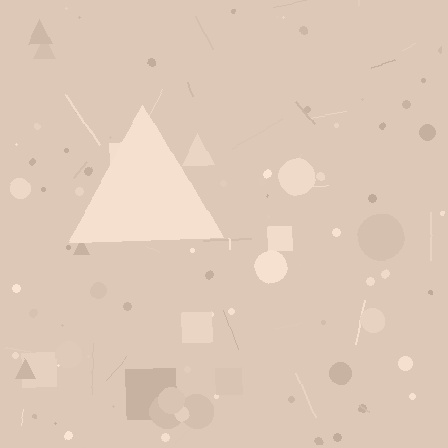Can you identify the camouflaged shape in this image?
The camouflaged shape is a triangle.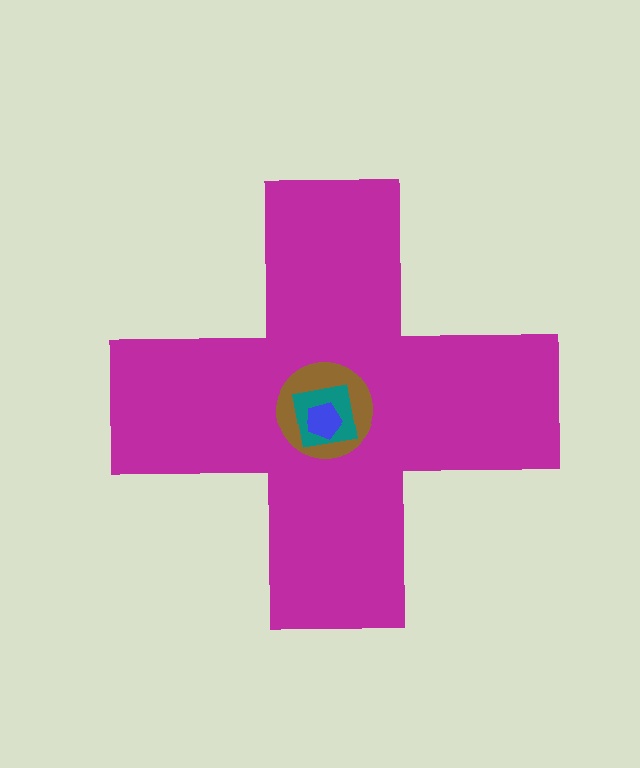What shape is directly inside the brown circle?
The teal square.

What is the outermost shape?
The magenta cross.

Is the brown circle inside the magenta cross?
Yes.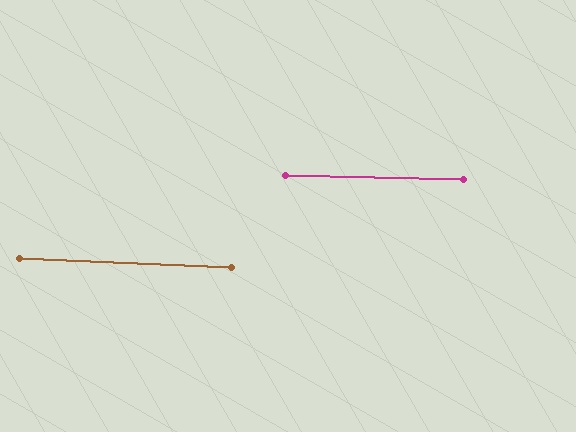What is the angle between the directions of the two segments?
Approximately 1 degree.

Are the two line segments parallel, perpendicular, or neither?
Parallel — their directions differ by only 1.5°.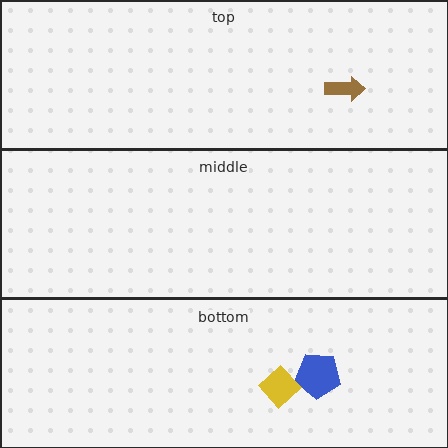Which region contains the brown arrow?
The top region.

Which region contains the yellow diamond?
The bottom region.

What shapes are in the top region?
The brown arrow.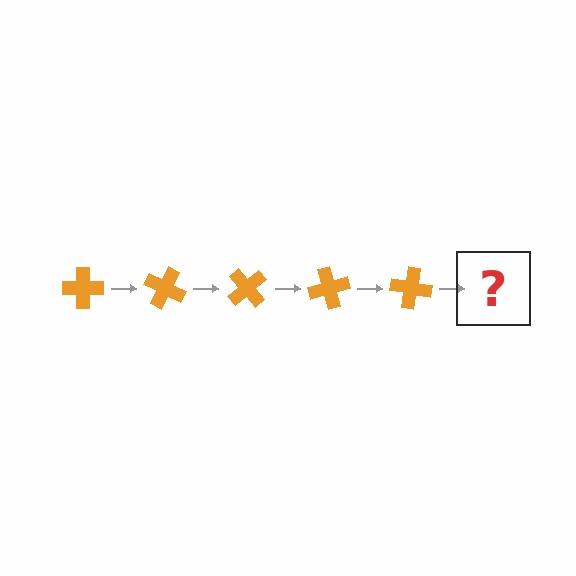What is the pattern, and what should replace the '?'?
The pattern is that the cross rotates 25 degrees each step. The '?' should be an orange cross rotated 125 degrees.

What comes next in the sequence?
The next element should be an orange cross rotated 125 degrees.